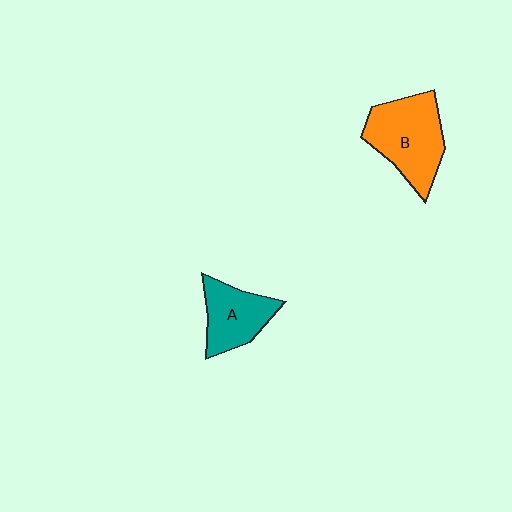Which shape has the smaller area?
Shape A (teal).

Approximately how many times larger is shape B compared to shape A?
Approximately 1.4 times.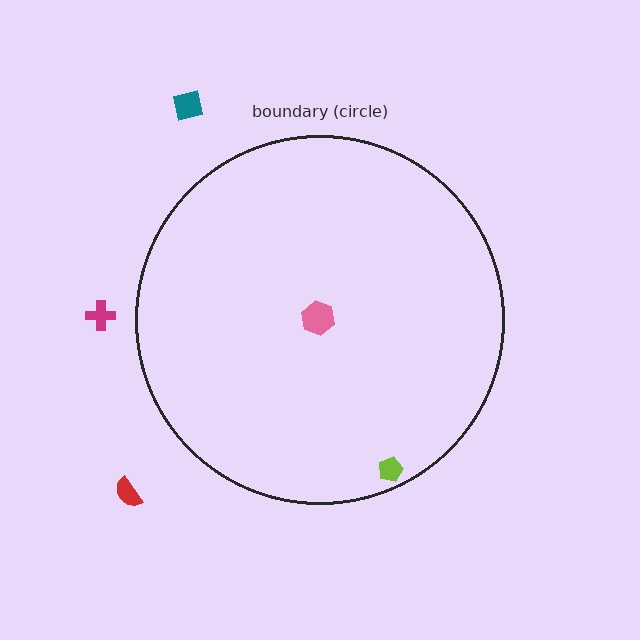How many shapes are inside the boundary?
2 inside, 3 outside.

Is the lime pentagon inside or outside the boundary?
Inside.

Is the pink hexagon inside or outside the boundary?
Inside.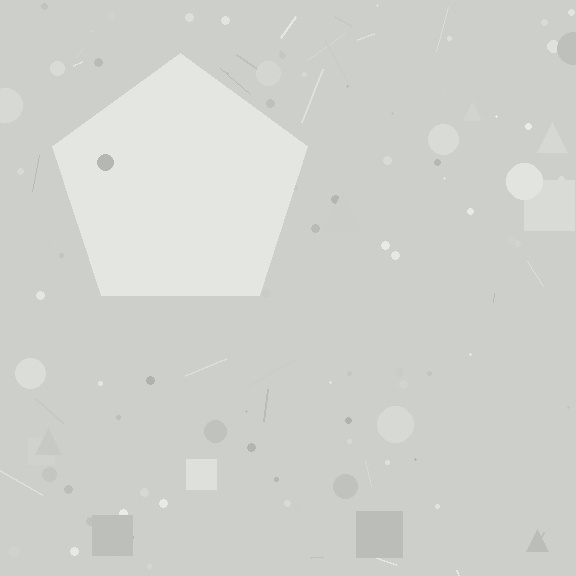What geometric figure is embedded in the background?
A pentagon is embedded in the background.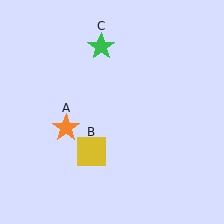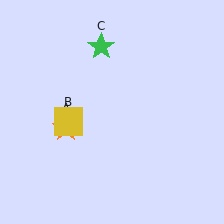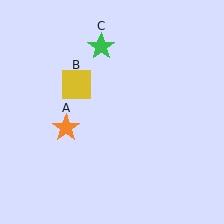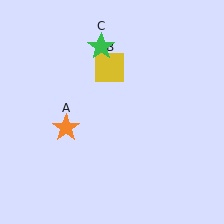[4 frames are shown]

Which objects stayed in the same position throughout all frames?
Orange star (object A) and green star (object C) remained stationary.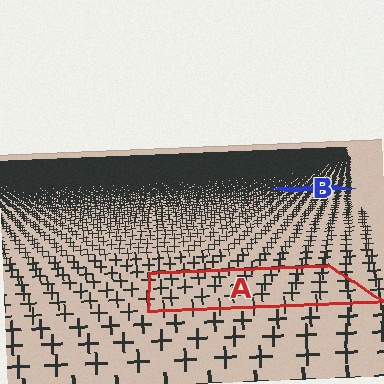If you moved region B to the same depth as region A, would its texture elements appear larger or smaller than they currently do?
They would appear larger. At a closer depth, the same texture elements are projected at a bigger on-screen size.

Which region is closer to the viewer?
Region A is closer. The texture elements there are larger and more spread out.